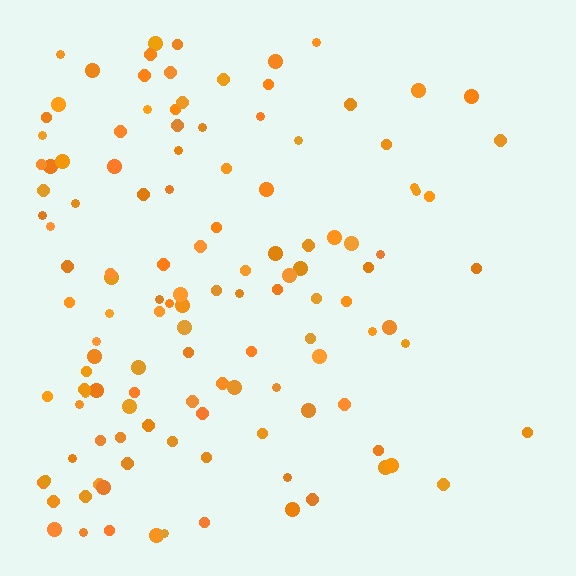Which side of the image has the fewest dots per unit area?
The right.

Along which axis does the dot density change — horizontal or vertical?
Horizontal.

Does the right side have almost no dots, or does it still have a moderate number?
Still a moderate number, just noticeably fewer than the left.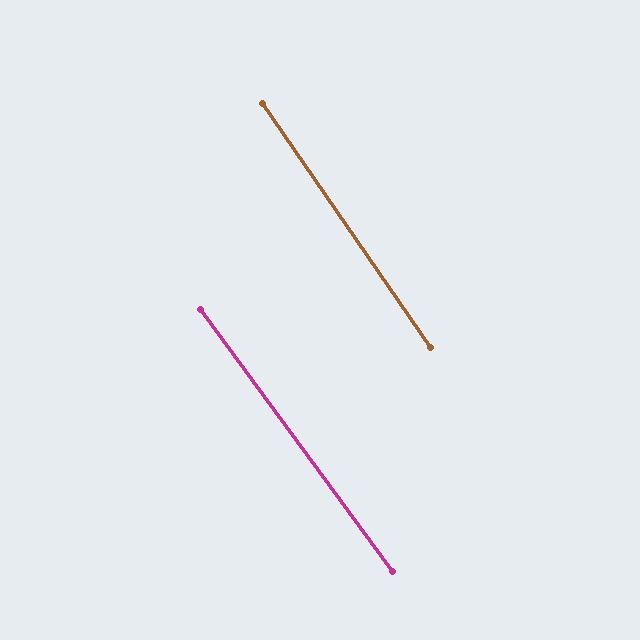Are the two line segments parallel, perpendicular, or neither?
Parallel — their directions differ by only 1.8°.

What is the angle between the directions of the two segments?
Approximately 2 degrees.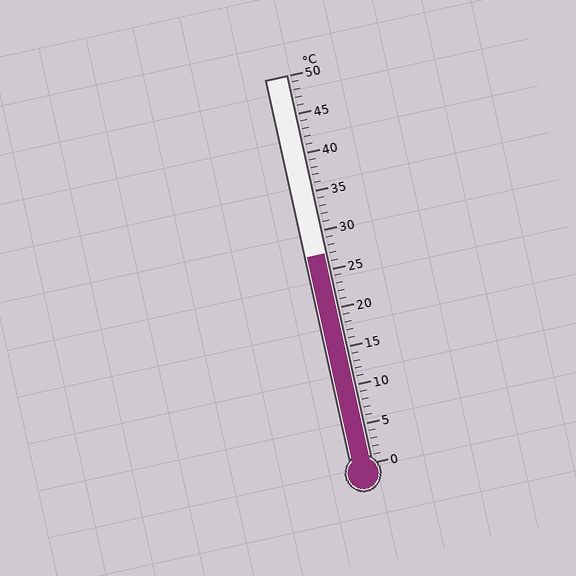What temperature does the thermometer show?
The thermometer shows approximately 27°C.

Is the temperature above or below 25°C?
The temperature is above 25°C.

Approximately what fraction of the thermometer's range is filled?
The thermometer is filled to approximately 55% of its range.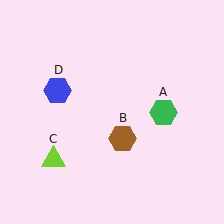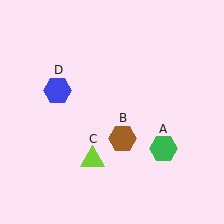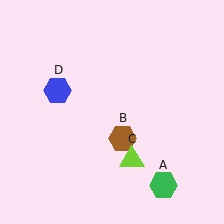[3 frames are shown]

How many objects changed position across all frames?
2 objects changed position: green hexagon (object A), lime triangle (object C).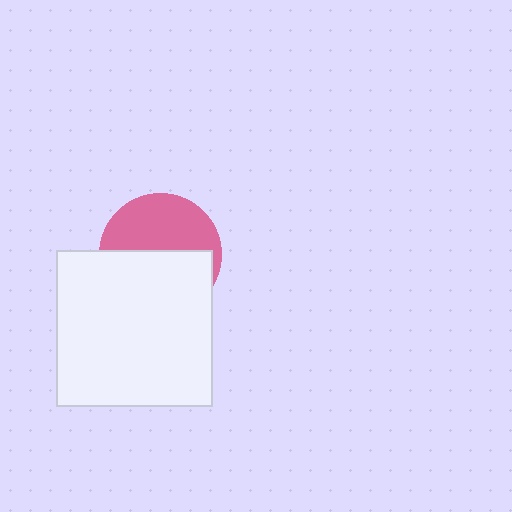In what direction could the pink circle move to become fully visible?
The pink circle could move up. That would shift it out from behind the white square entirely.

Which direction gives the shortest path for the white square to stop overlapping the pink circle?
Moving down gives the shortest separation.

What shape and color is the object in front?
The object in front is a white square.